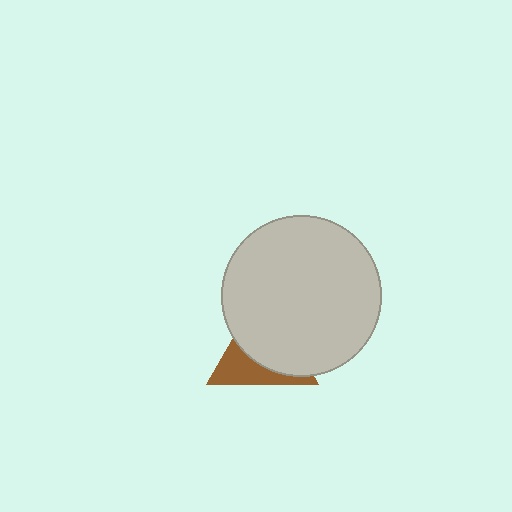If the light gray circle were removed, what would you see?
You would see the complete brown triangle.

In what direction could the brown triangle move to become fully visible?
The brown triangle could move toward the lower-left. That would shift it out from behind the light gray circle entirely.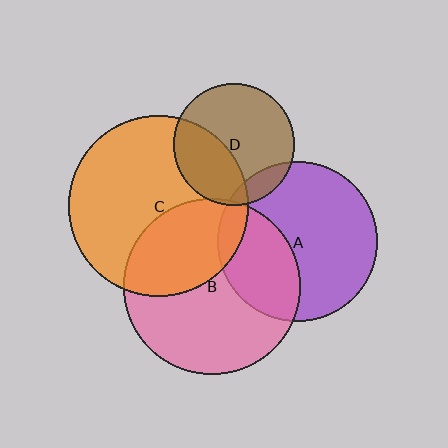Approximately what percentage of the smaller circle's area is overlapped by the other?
Approximately 5%.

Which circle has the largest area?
Circle C (orange).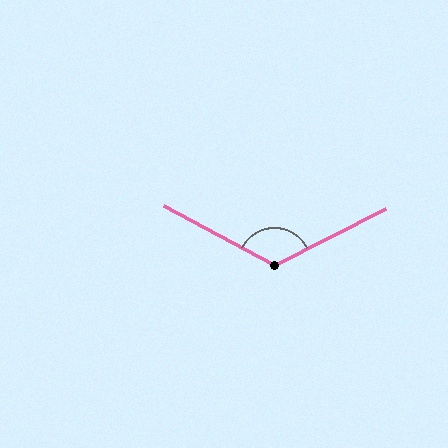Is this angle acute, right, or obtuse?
It is obtuse.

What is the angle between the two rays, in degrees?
Approximately 125 degrees.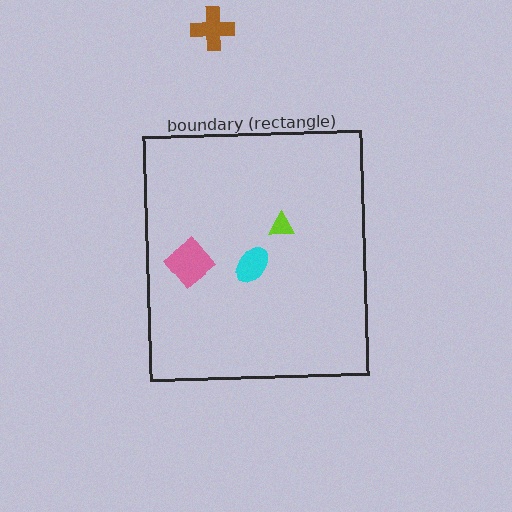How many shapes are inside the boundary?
3 inside, 1 outside.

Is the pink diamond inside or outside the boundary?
Inside.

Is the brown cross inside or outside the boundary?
Outside.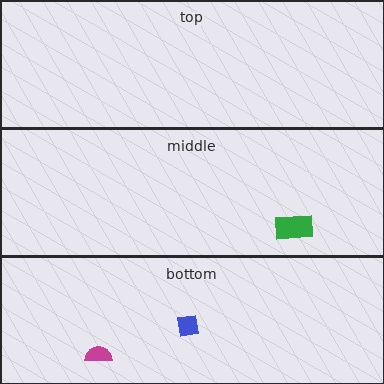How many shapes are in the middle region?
1.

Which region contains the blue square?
The bottom region.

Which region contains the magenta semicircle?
The bottom region.